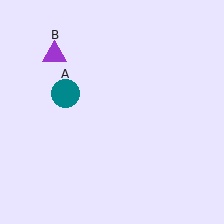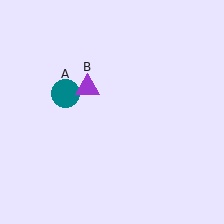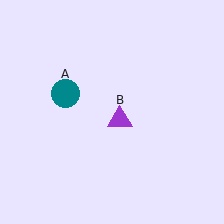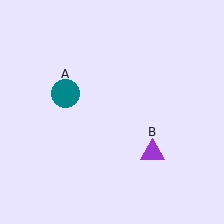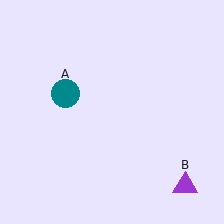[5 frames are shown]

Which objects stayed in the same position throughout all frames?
Teal circle (object A) remained stationary.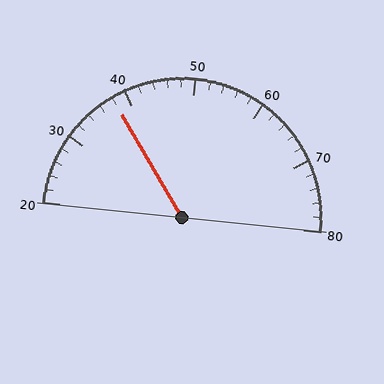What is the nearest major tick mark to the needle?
The nearest major tick mark is 40.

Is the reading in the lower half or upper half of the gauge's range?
The reading is in the lower half of the range (20 to 80).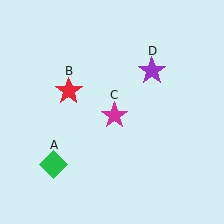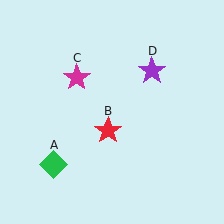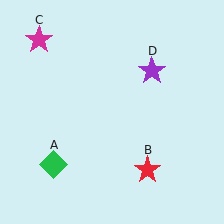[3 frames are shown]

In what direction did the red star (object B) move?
The red star (object B) moved down and to the right.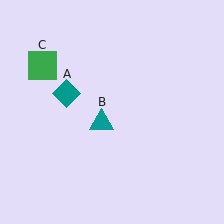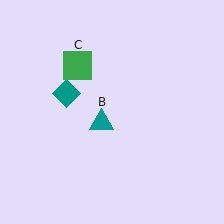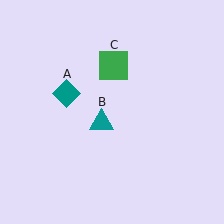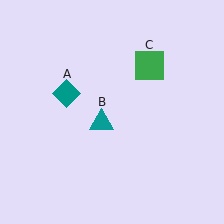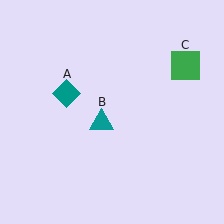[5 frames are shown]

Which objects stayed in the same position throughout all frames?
Teal diamond (object A) and teal triangle (object B) remained stationary.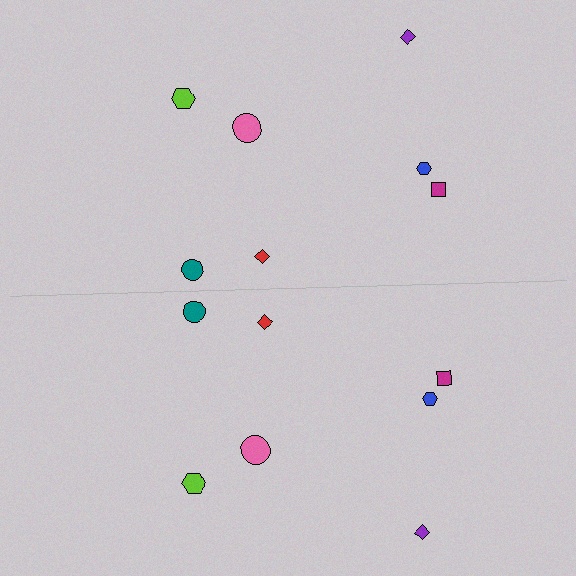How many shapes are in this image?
There are 14 shapes in this image.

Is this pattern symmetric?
Yes, this pattern has bilateral (reflection) symmetry.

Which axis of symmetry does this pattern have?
The pattern has a horizontal axis of symmetry running through the center of the image.